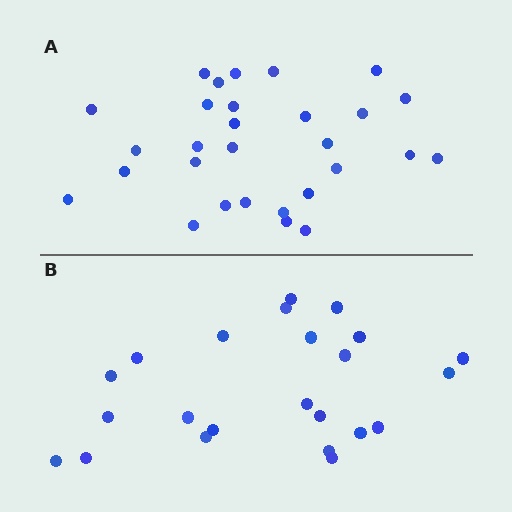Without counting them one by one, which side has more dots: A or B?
Region A (the top region) has more dots.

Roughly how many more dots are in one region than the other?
Region A has about 6 more dots than region B.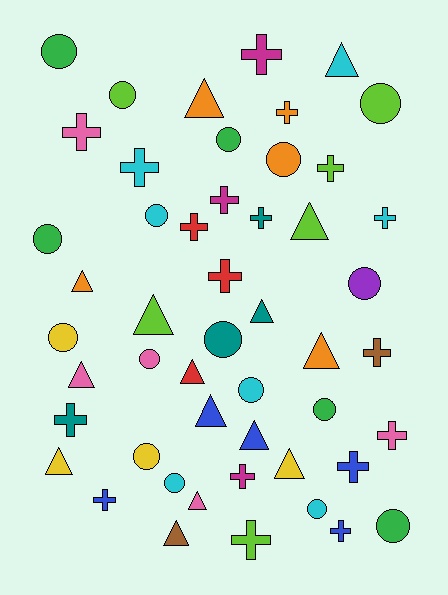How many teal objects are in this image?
There are 4 teal objects.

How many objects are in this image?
There are 50 objects.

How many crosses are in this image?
There are 18 crosses.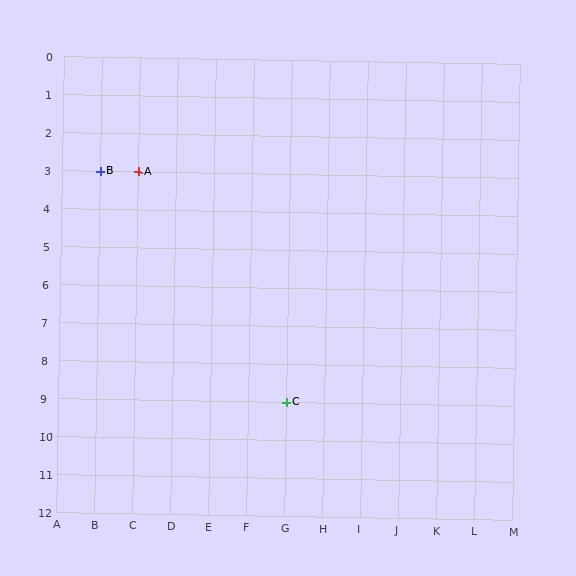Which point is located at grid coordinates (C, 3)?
Point A is at (C, 3).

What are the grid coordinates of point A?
Point A is at grid coordinates (C, 3).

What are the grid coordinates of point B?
Point B is at grid coordinates (B, 3).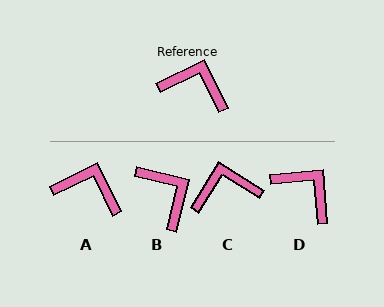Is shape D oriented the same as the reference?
No, it is off by about 21 degrees.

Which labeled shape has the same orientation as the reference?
A.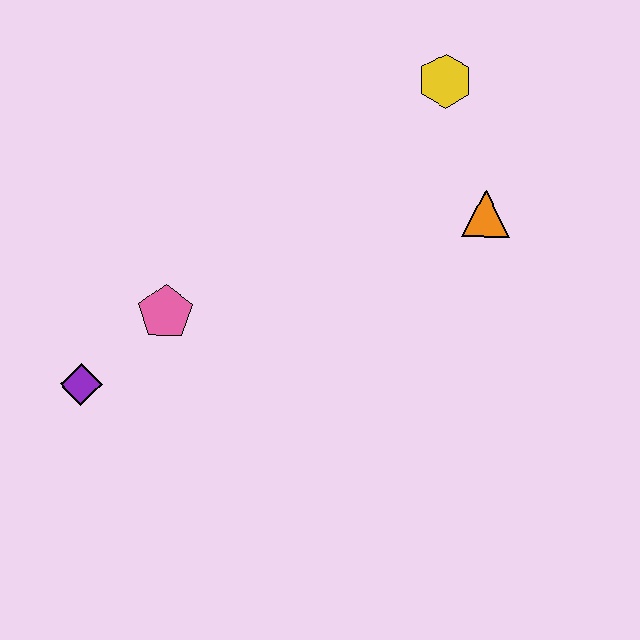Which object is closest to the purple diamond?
The pink pentagon is closest to the purple diamond.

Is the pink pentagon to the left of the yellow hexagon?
Yes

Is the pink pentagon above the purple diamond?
Yes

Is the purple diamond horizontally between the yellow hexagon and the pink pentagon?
No